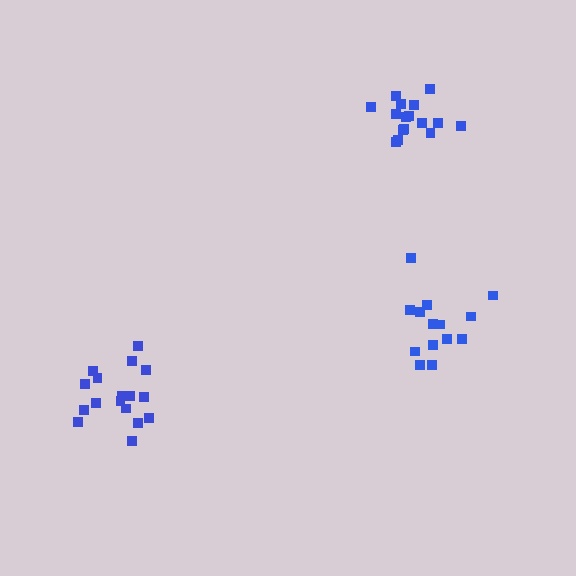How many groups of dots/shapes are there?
There are 3 groups.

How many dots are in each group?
Group 1: 14 dots, Group 2: 16 dots, Group 3: 17 dots (47 total).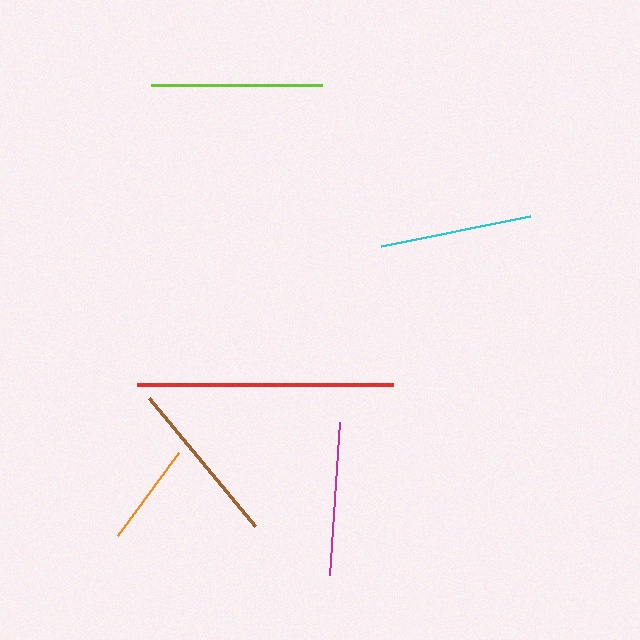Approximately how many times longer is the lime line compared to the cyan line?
The lime line is approximately 1.1 times the length of the cyan line.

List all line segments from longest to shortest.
From longest to shortest: red, lime, brown, magenta, cyan, orange.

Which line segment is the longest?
The red line is the longest at approximately 256 pixels.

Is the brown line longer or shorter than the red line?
The red line is longer than the brown line.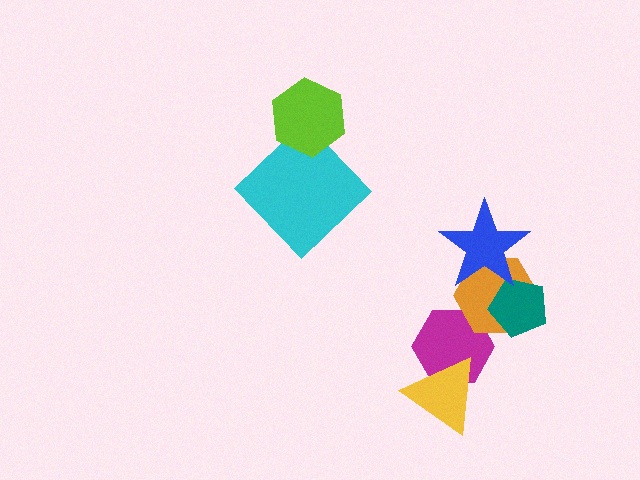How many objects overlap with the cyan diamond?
1 object overlaps with the cyan diamond.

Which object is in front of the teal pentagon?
The blue star is in front of the teal pentagon.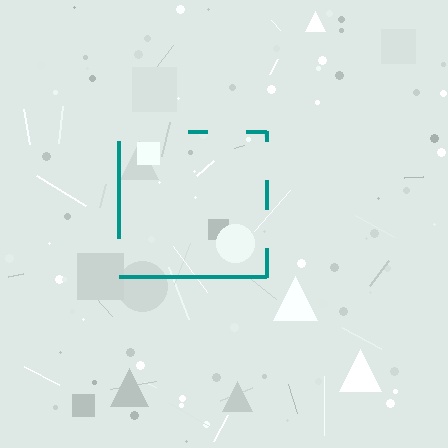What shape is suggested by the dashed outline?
The dashed outline suggests a square.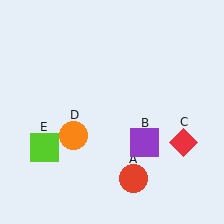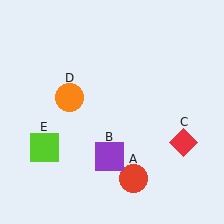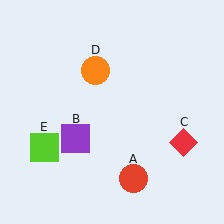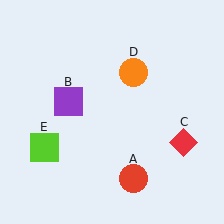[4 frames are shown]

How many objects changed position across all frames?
2 objects changed position: purple square (object B), orange circle (object D).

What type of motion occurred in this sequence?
The purple square (object B), orange circle (object D) rotated clockwise around the center of the scene.